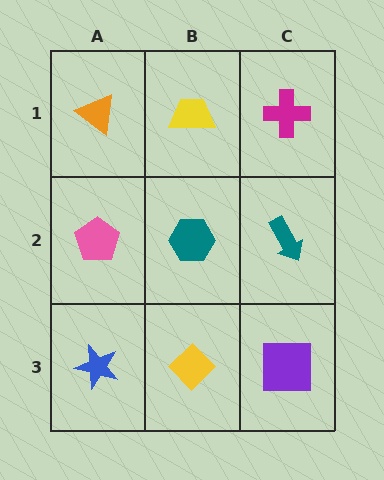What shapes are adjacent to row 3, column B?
A teal hexagon (row 2, column B), a blue star (row 3, column A), a purple square (row 3, column C).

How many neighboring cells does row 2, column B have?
4.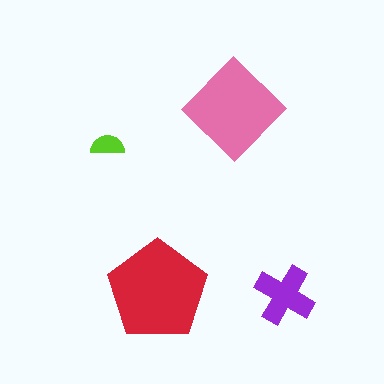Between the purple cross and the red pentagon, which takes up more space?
The red pentagon.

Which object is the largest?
The red pentagon.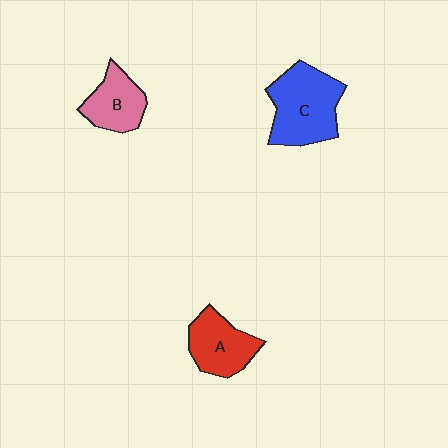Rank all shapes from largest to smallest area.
From largest to smallest: C (blue), A (red), B (pink).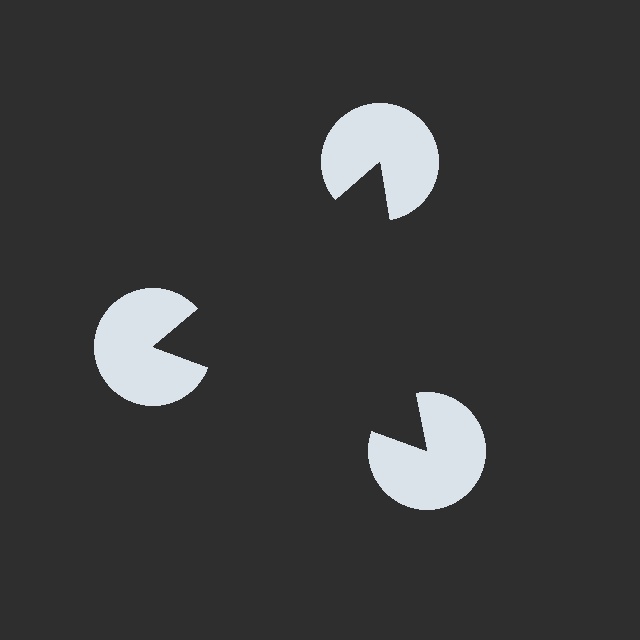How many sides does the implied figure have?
3 sides.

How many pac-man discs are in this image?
There are 3 — one at each vertex of the illusory triangle.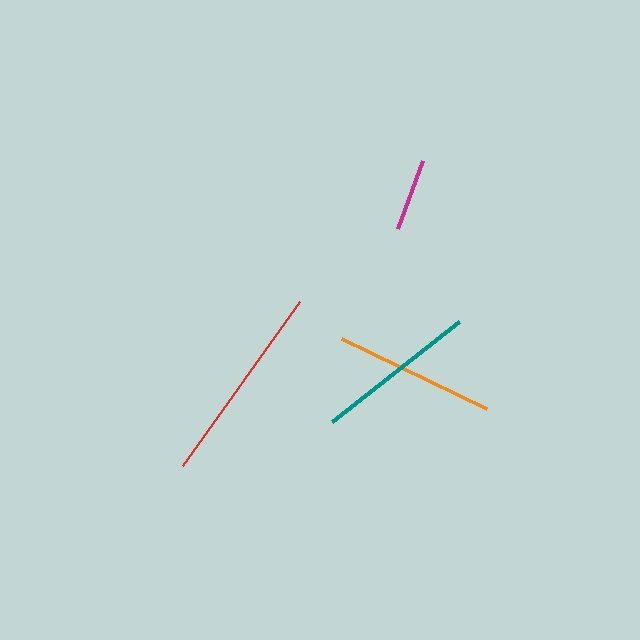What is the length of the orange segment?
The orange segment is approximately 161 pixels long.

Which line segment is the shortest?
The magenta line is the shortest at approximately 72 pixels.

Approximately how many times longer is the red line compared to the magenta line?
The red line is approximately 2.8 times the length of the magenta line.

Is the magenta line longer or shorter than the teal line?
The teal line is longer than the magenta line.